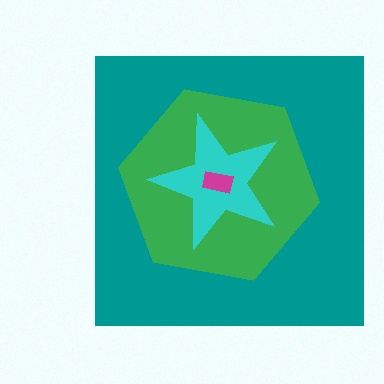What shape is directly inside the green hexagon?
The cyan star.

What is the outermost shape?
The teal square.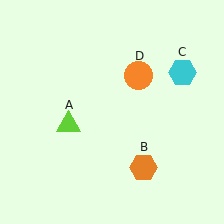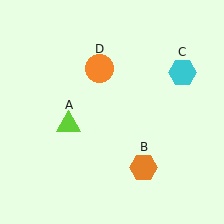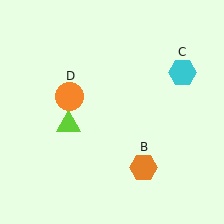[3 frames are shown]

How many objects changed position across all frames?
1 object changed position: orange circle (object D).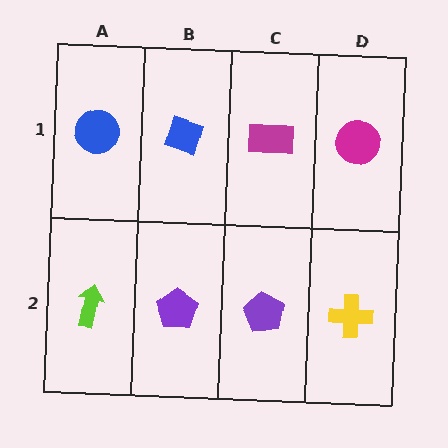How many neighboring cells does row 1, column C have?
3.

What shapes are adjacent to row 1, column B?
A purple pentagon (row 2, column B), a blue circle (row 1, column A), a magenta rectangle (row 1, column C).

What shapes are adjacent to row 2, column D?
A magenta circle (row 1, column D), a purple pentagon (row 2, column C).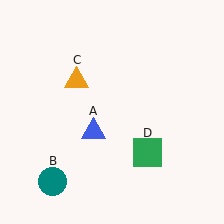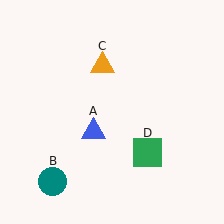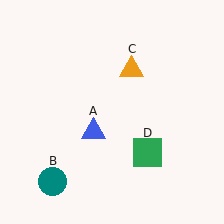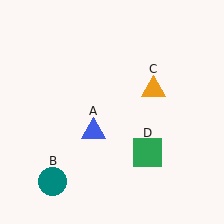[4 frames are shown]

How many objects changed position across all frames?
1 object changed position: orange triangle (object C).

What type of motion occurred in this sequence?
The orange triangle (object C) rotated clockwise around the center of the scene.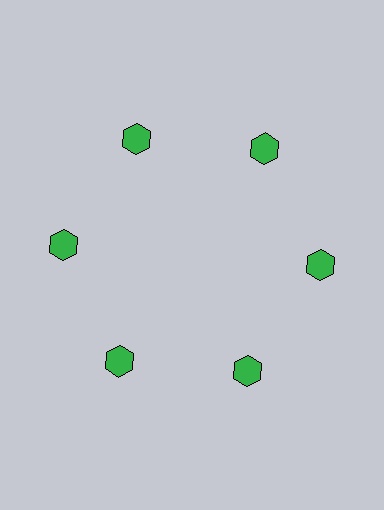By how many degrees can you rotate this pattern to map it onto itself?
The pattern maps onto itself every 60 degrees of rotation.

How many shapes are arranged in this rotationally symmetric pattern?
There are 6 shapes, arranged in 6 groups of 1.